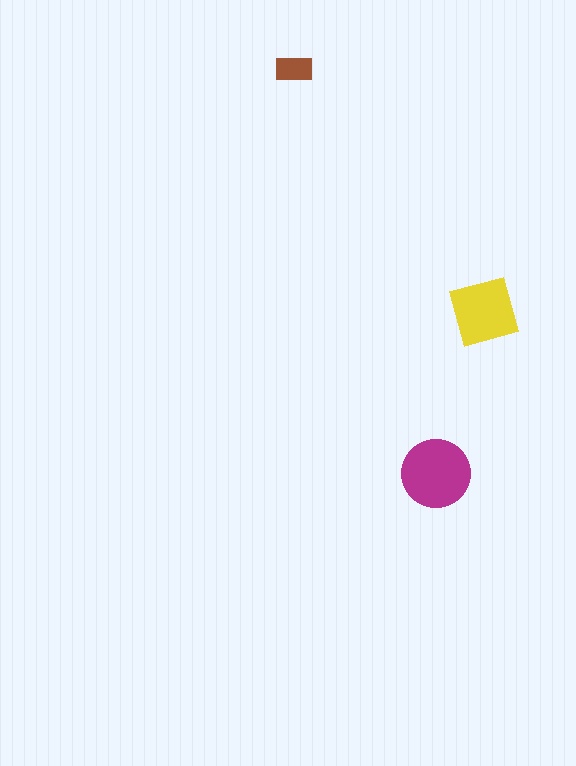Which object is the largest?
The magenta circle.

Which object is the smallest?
The brown rectangle.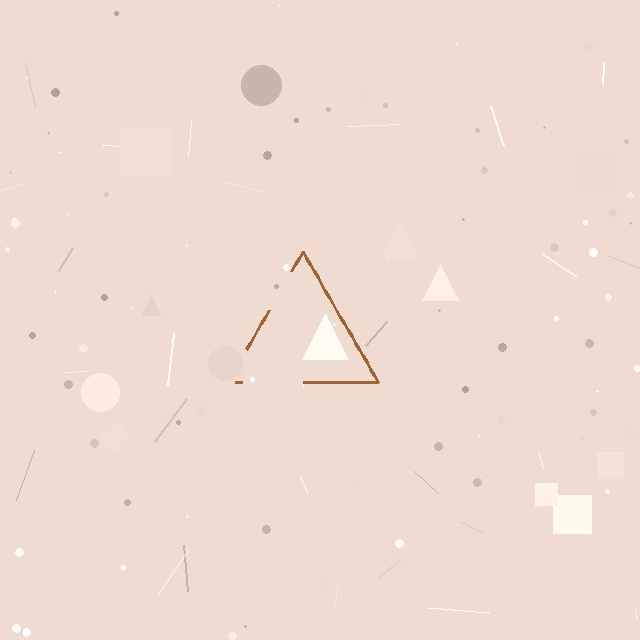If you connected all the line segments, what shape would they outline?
They would outline a triangle.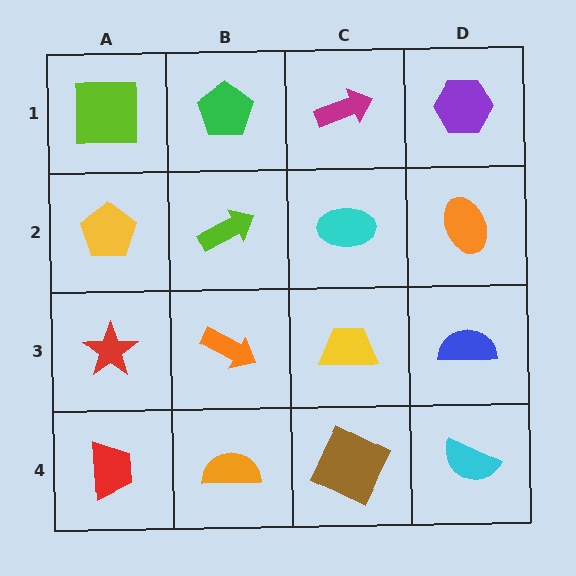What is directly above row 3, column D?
An orange ellipse.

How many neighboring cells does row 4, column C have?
3.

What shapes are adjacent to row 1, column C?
A cyan ellipse (row 2, column C), a green pentagon (row 1, column B), a purple hexagon (row 1, column D).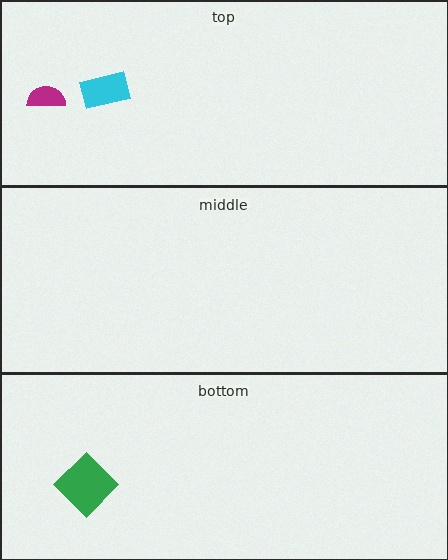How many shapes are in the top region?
2.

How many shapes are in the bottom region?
1.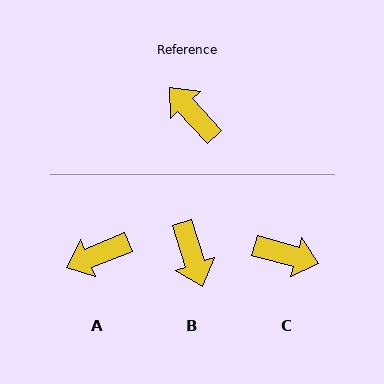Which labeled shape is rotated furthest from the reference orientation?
B, about 155 degrees away.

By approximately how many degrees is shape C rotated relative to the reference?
Approximately 148 degrees clockwise.